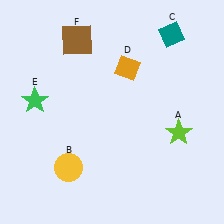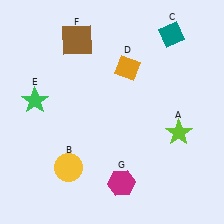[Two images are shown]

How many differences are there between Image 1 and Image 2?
There is 1 difference between the two images.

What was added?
A magenta hexagon (G) was added in Image 2.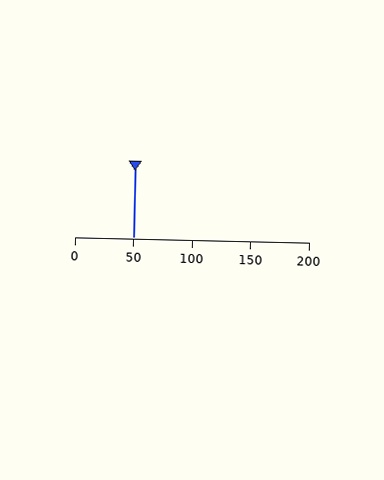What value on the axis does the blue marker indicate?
The marker indicates approximately 50.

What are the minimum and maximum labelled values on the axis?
The axis runs from 0 to 200.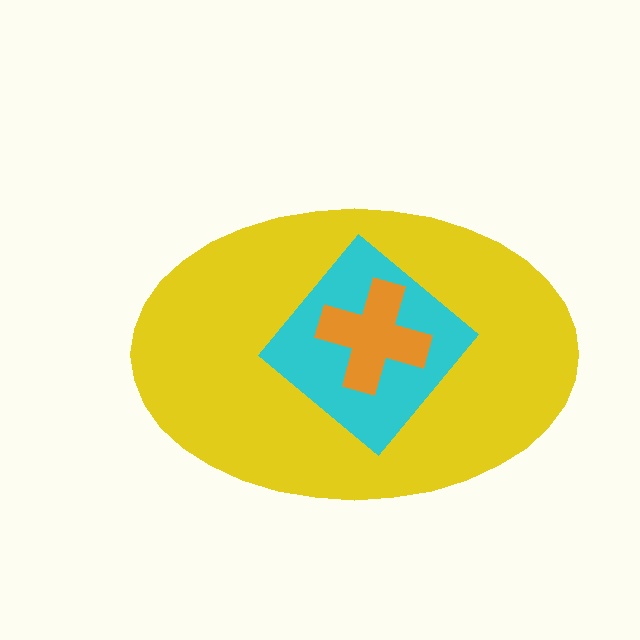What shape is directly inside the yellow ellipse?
The cyan diamond.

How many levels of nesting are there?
3.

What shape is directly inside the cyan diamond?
The orange cross.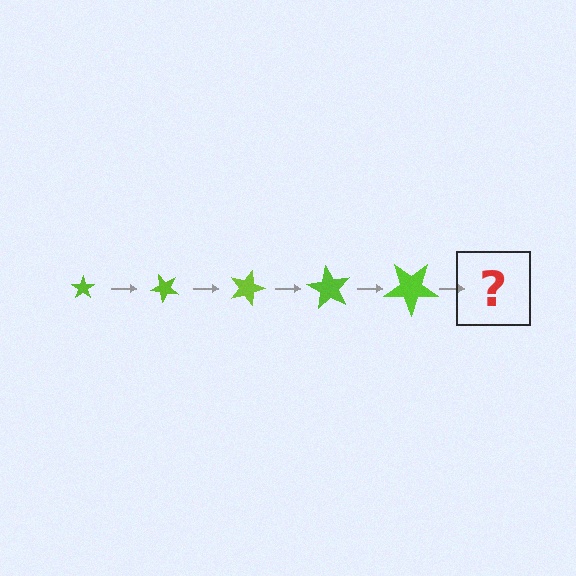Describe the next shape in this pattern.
It should be a star, larger than the previous one and rotated 225 degrees from the start.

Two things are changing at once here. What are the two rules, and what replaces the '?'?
The two rules are that the star grows larger each step and it rotates 45 degrees each step. The '?' should be a star, larger than the previous one and rotated 225 degrees from the start.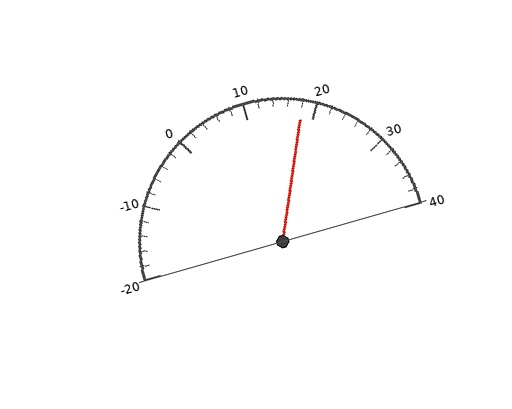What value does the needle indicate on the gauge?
The needle indicates approximately 18.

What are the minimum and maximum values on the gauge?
The gauge ranges from -20 to 40.